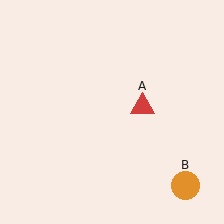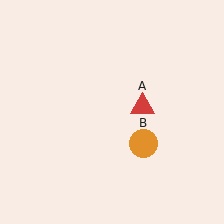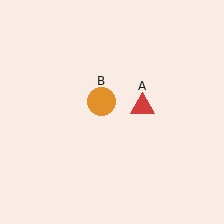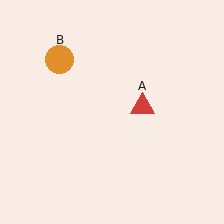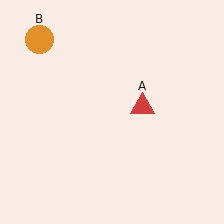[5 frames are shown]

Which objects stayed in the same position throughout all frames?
Red triangle (object A) remained stationary.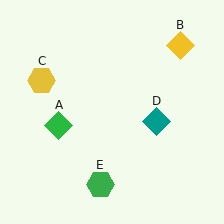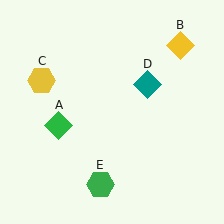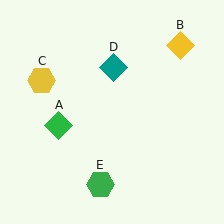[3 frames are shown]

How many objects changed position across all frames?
1 object changed position: teal diamond (object D).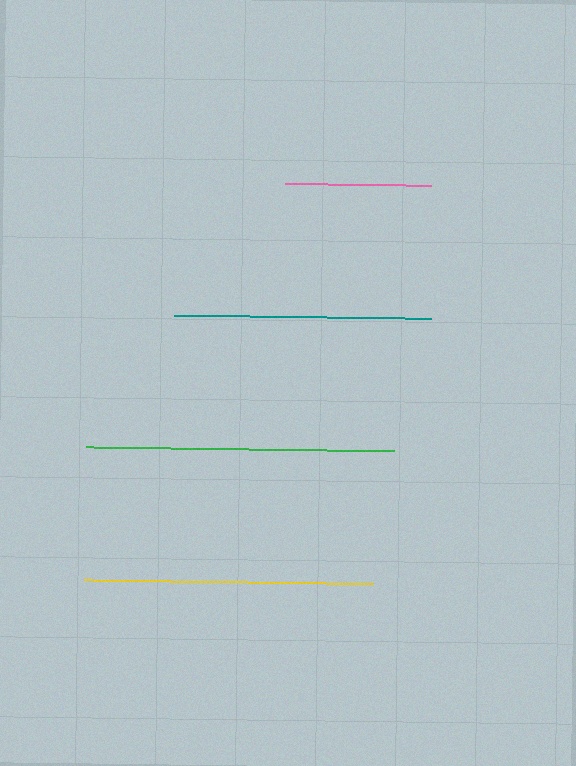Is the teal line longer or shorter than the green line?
The green line is longer than the teal line.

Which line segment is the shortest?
The pink line is the shortest at approximately 147 pixels.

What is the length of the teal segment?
The teal segment is approximately 256 pixels long.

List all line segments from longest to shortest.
From longest to shortest: green, yellow, teal, pink.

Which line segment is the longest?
The green line is the longest at approximately 307 pixels.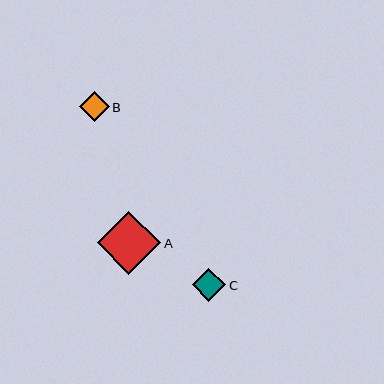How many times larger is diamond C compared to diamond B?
Diamond C is approximately 1.1 times the size of diamond B.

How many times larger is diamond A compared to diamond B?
Diamond A is approximately 2.1 times the size of diamond B.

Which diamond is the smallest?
Diamond B is the smallest with a size of approximately 30 pixels.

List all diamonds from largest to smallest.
From largest to smallest: A, C, B.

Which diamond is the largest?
Diamond A is the largest with a size of approximately 63 pixels.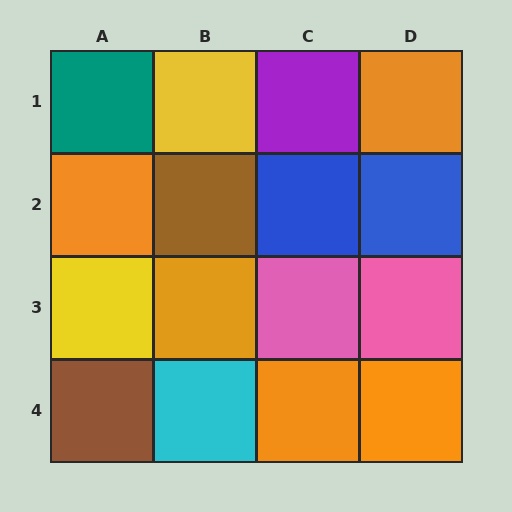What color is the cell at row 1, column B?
Yellow.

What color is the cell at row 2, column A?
Orange.